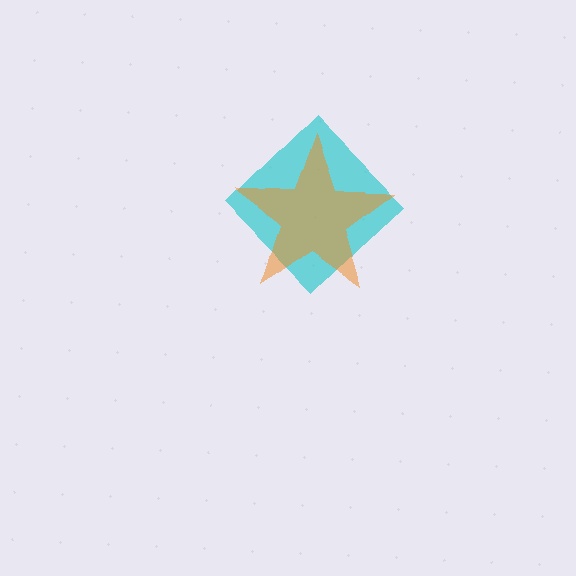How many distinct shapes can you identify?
There are 2 distinct shapes: a cyan diamond, an orange star.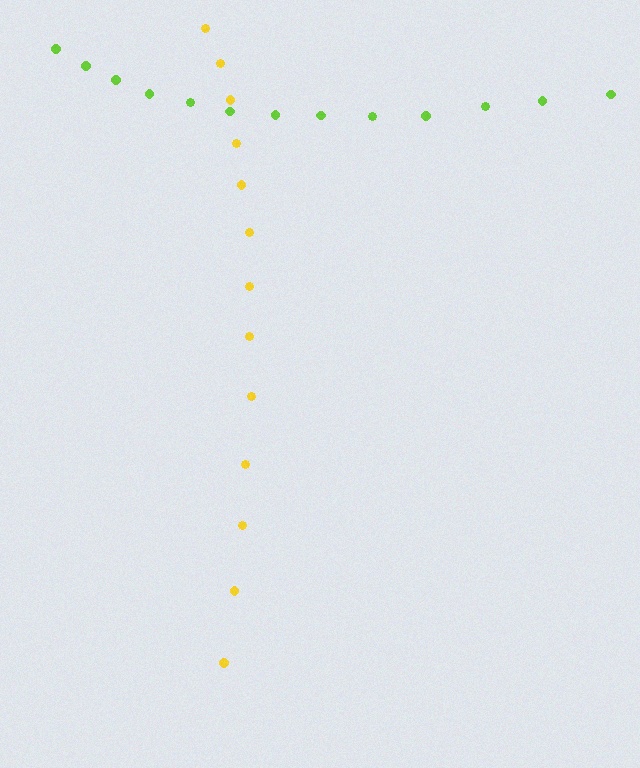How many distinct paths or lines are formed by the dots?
There are 2 distinct paths.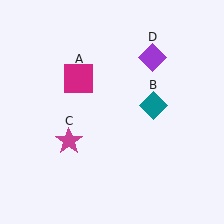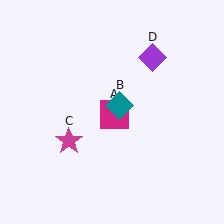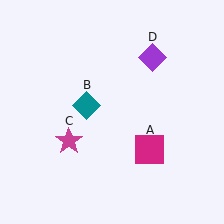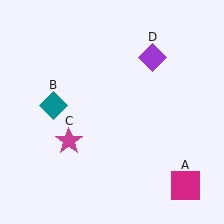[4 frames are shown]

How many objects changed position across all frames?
2 objects changed position: magenta square (object A), teal diamond (object B).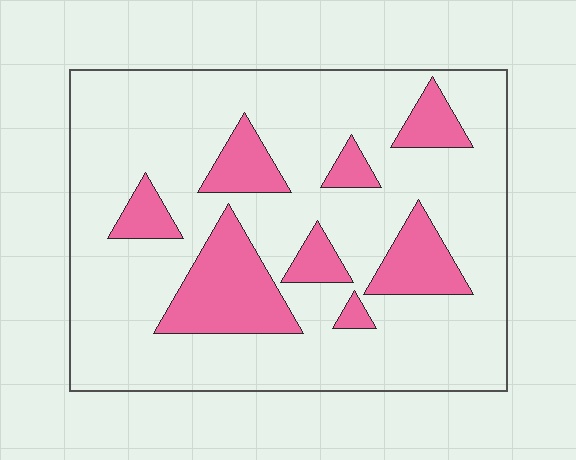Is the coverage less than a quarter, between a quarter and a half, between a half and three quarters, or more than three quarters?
Less than a quarter.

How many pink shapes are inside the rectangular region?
8.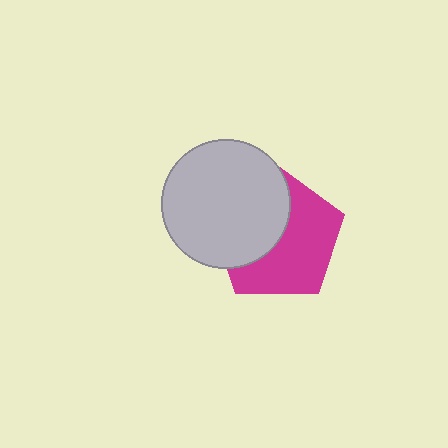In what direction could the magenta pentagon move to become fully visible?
The magenta pentagon could move right. That would shift it out from behind the light gray circle entirely.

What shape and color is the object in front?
The object in front is a light gray circle.